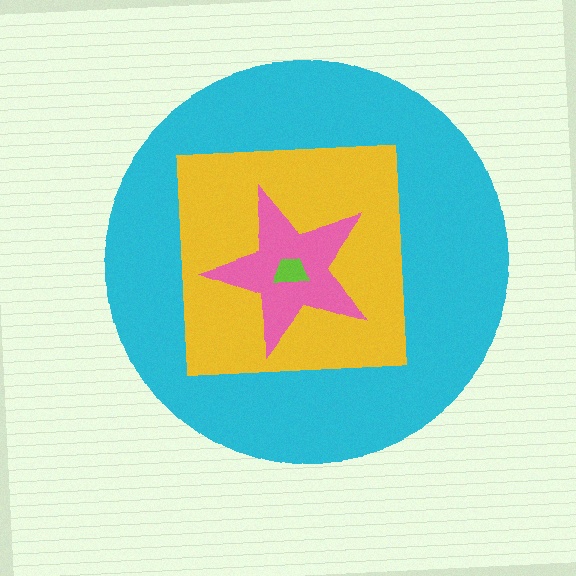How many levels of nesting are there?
4.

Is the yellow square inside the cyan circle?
Yes.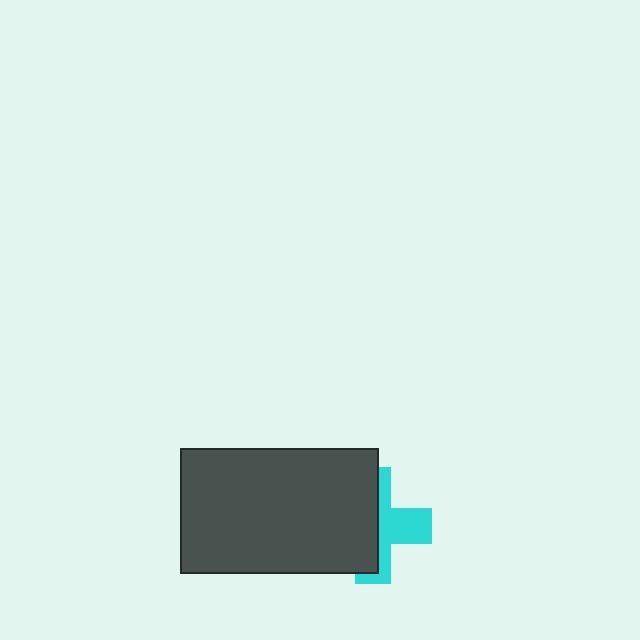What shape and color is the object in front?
The object in front is a dark gray rectangle.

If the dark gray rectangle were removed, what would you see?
You would see the complete cyan cross.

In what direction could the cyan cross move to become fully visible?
The cyan cross could move right. That would shift it out from behind the dark gray rectangle entirely.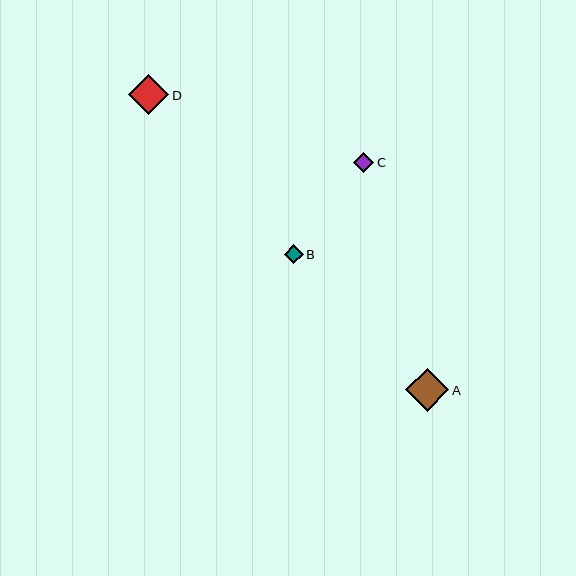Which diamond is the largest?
Diamond A is the largest with a size of approximately 43 pixels.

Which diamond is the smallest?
Diamond B is the smallest with a size of approximately 19 pixels.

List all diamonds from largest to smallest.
From largest to smallest: A, D, C, B.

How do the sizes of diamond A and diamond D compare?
Diamond A and diamond D are approximately the same size.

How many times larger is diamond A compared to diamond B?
Diamond A is approximately 2.2 times the size of diamond B.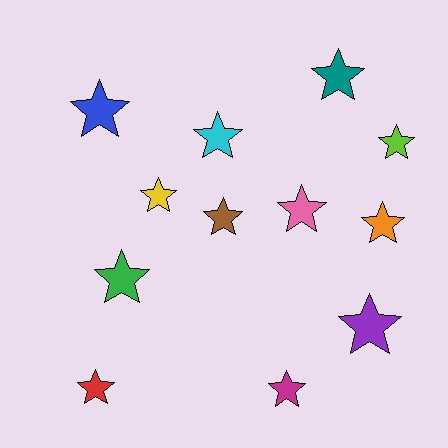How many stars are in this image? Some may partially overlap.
There are 12 stars.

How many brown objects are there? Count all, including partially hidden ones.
There is 1 brown object.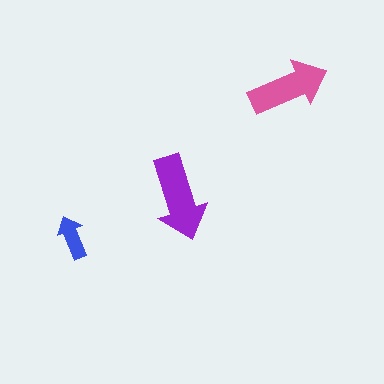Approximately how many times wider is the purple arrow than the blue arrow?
About 2 times wider.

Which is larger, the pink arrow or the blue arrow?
The pink one.